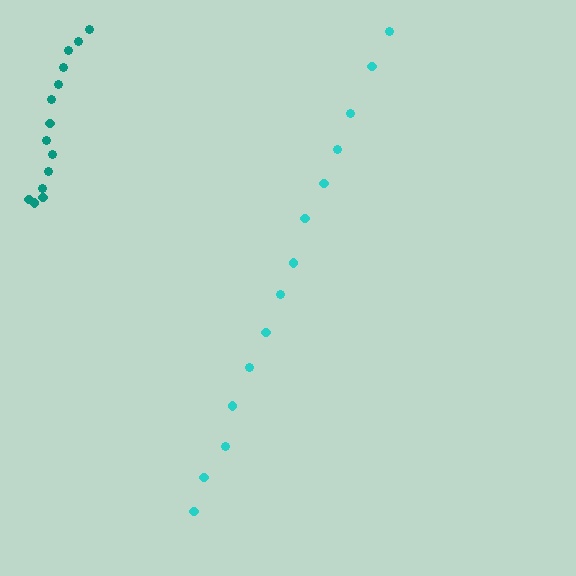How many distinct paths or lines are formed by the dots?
There are 2 distinct paths.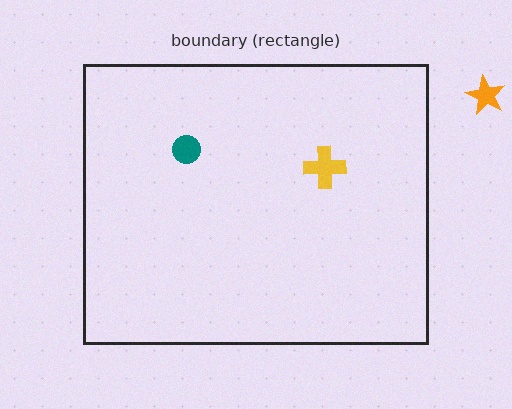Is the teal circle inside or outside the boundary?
Inside.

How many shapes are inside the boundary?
2 inside, 1 outside.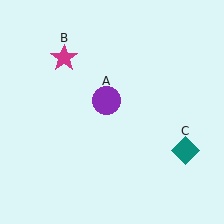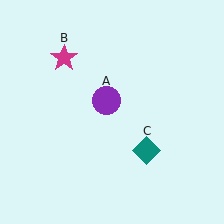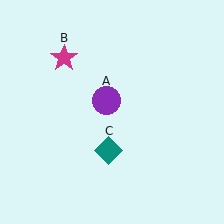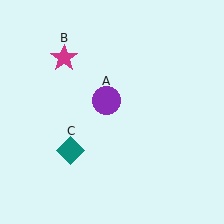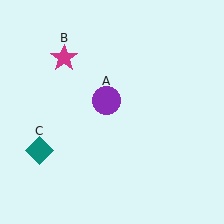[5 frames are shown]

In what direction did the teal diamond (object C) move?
The teal diamond (object C) moved left.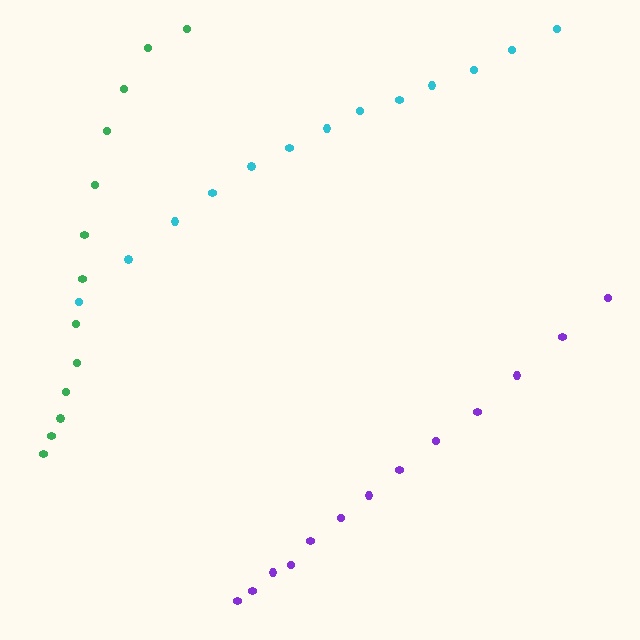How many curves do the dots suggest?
There are 3 distinct paths.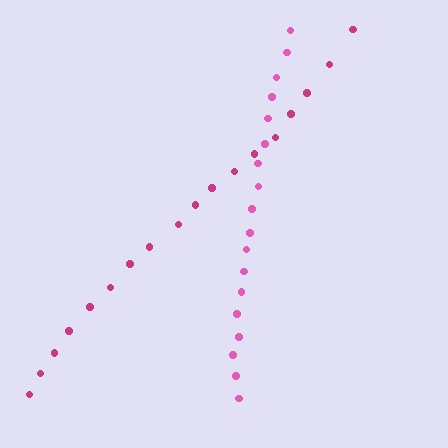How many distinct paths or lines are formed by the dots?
There are 2 distinct paths.